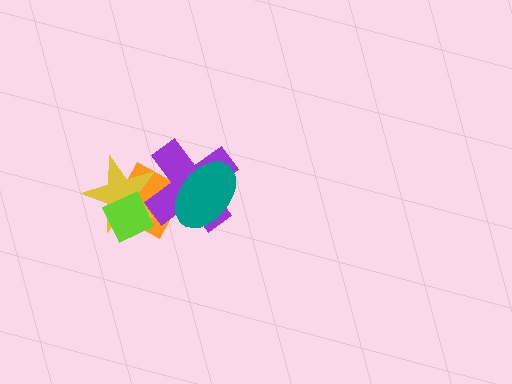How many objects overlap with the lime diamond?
2 objects overlap with the lime diamond.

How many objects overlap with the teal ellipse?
2 objects overlap with the teal ellipse.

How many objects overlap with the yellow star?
3 objects overlap with the yellow star.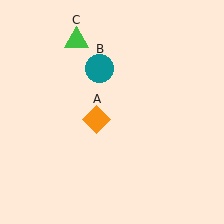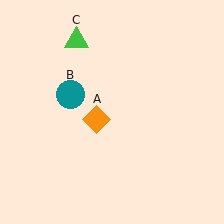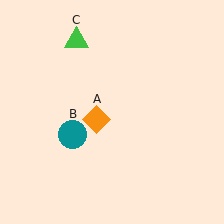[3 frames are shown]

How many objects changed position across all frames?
1 object changed position: teal circle (object B).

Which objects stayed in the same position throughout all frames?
Orange diamond (object A) and green triangle (object C) remained stationary.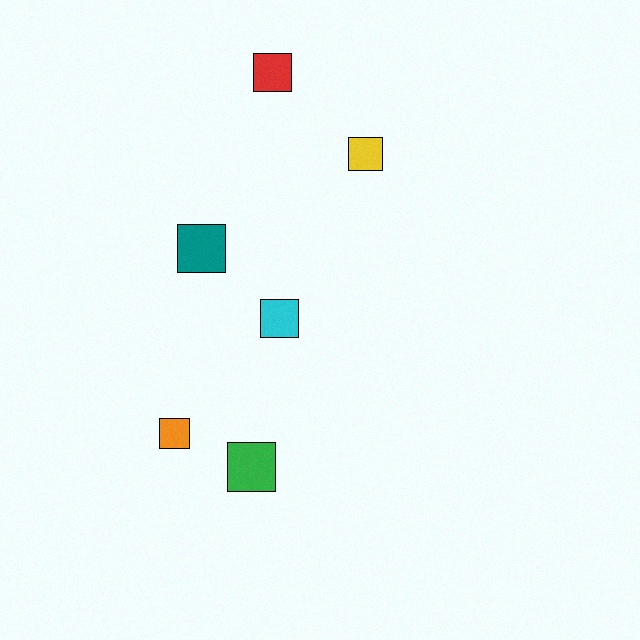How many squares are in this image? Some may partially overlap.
There are 6 squares.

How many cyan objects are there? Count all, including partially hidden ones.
There is 1 cyan object.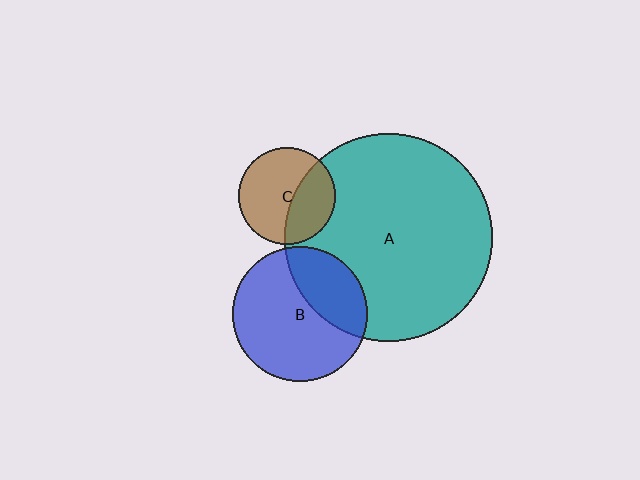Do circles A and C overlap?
Yes.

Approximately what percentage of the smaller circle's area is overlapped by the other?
Approximately 35%.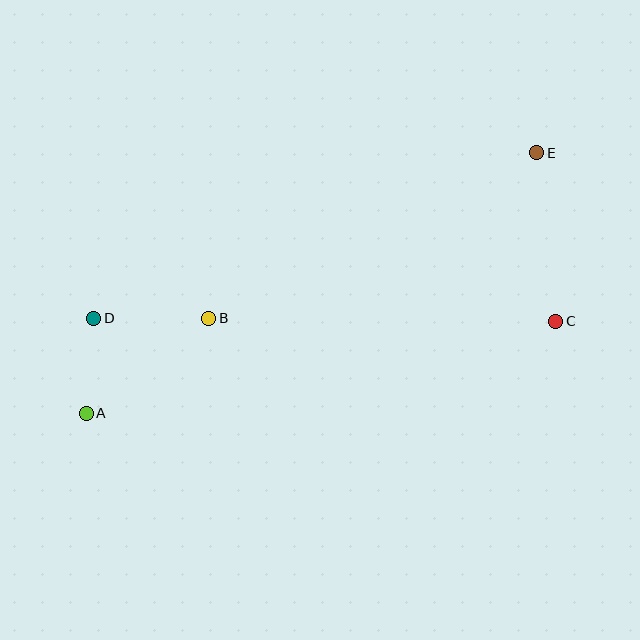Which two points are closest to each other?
Points A and D are closest to each other.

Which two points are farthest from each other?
Points A and E are farthest from each other.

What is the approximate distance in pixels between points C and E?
The distance between C and E is approximately 170 pixels.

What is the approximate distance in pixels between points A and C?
The distance between A and C is approximately 479 pixels.